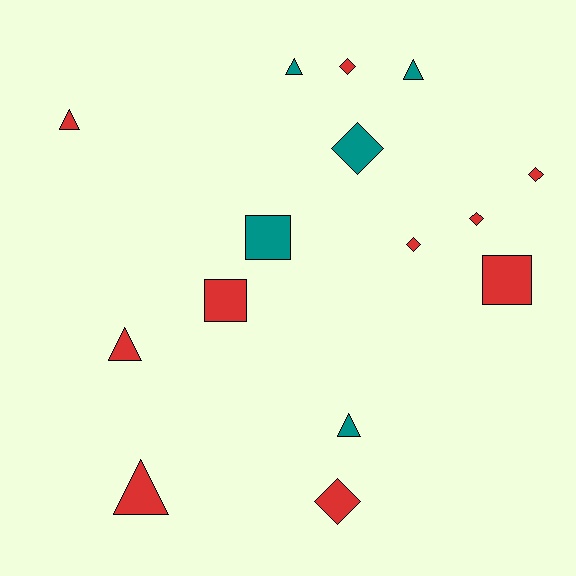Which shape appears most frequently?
Diamond, with 6 objects.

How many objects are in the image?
There are 15 objects.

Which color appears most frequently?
Red, with 10 objects.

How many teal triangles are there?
There are 3 teal triangles.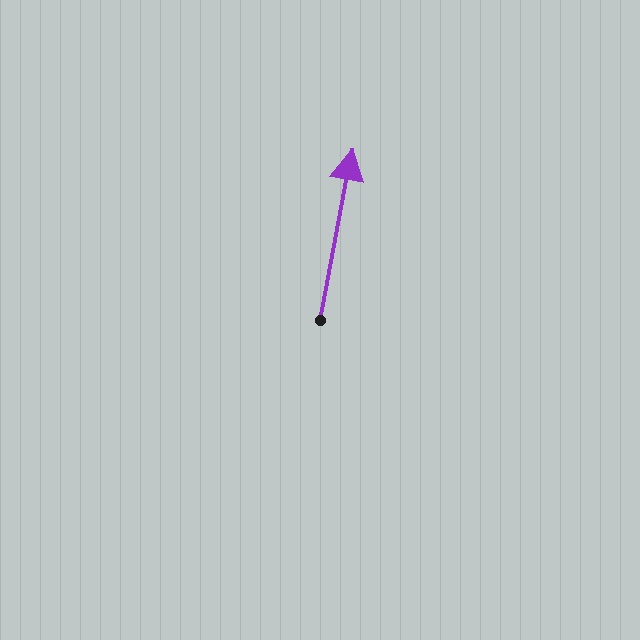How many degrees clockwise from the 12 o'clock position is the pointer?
Approximately 11 degrees.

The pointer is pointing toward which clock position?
Roughly 12 o'clock.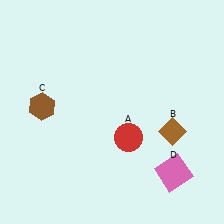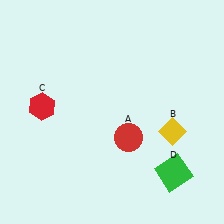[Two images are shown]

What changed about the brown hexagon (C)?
In Image 1, C is brown. In Image 2, it changed to red.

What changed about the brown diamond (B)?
In Image 1, B is brown. In Image 2, it changed to yellow.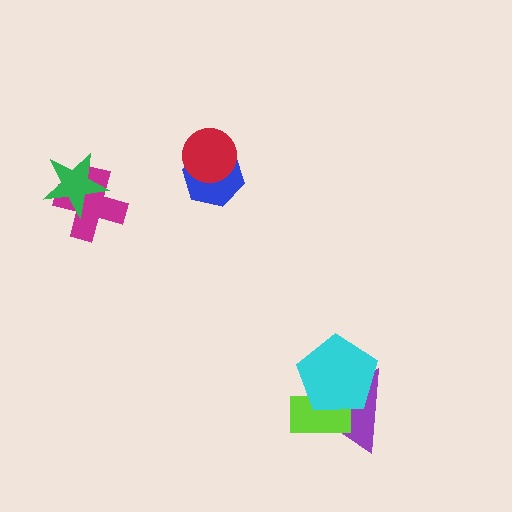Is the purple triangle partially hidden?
Yes, it is partially covered by another shape.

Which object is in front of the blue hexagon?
The red circle is in front of the blue hexagon.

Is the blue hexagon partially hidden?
Yes, it is partially covered by another shape.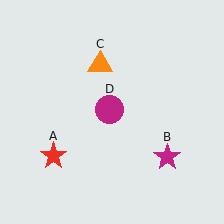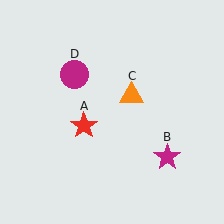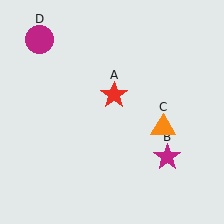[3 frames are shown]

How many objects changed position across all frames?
3 objects changed position: red star (object A), orange triangle (object C), magenta circle (object D).